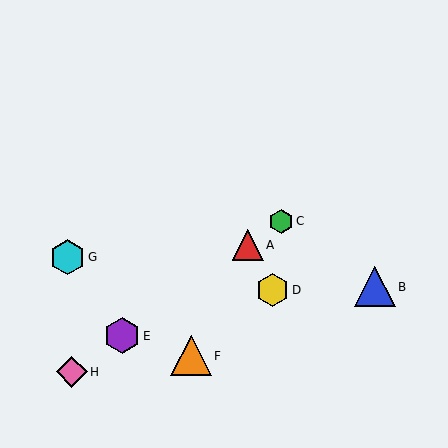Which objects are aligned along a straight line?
Objects A, C, E, H are aligned along a straight line.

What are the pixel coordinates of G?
Object G is at (67, 257).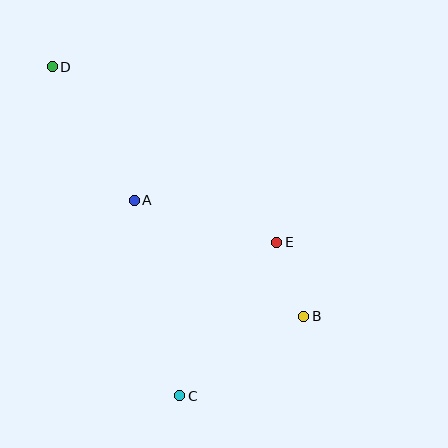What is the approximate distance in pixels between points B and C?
The distance between B and C is approximately 147 pixels.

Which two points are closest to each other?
Points B and E are closest to each other.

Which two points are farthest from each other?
Points B and D are farthest from each other.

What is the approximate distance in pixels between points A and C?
The distance between A and C is approximately 201 pixels.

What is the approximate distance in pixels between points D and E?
The distance between D and E is approximately 285 pixels.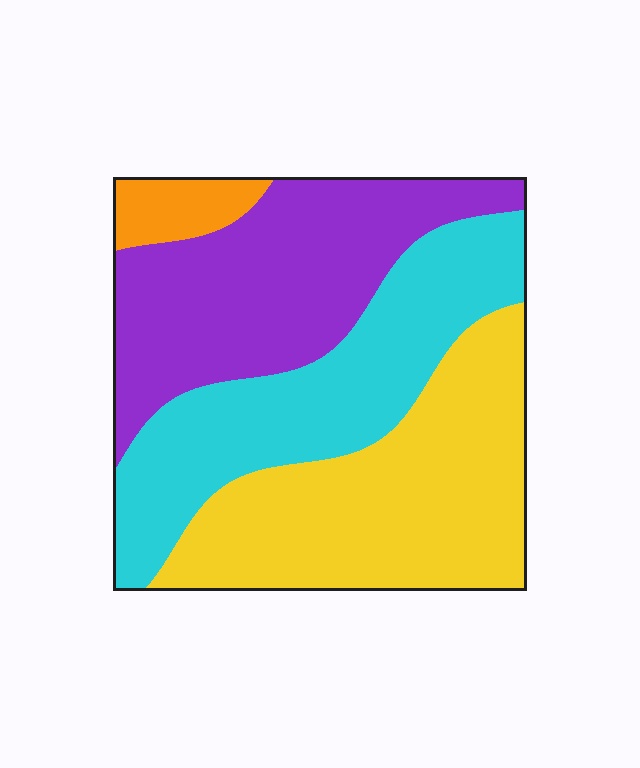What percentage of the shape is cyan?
Cyan covers roughly 30% of the shape.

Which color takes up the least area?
Orange, at roughly 5%.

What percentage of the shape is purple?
Purple covers 31% of the shape.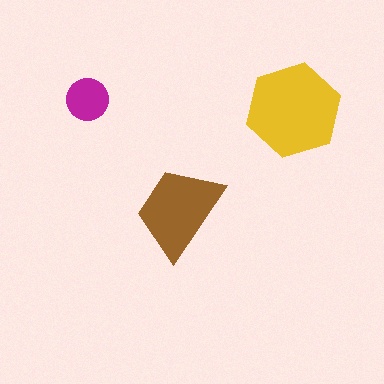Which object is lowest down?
The brown trapezoid is bottommost.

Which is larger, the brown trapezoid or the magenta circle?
The brown trapezoid.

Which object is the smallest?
The magenta circle.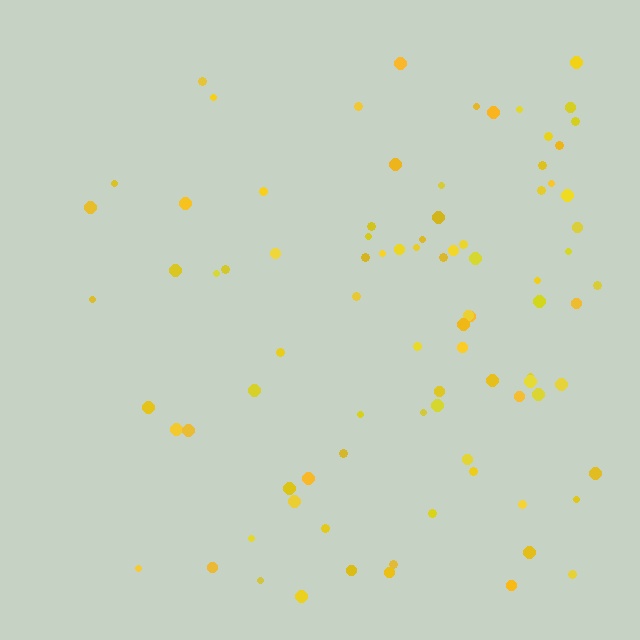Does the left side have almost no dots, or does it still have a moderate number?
Still a moderate number, just noticeably fewer than the right.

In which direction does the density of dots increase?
From left to right, with the right side densest.